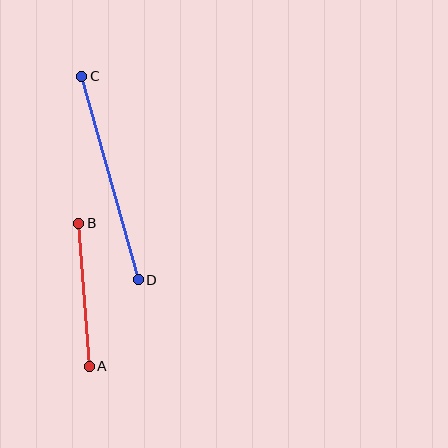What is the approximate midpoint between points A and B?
The midpoint is at approximately (84, 295) pixels.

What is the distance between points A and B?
The distance is approximately 143 pixels.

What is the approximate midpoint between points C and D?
The midpoint is at approximately (110, 178) pixels.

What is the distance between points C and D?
The distance is approximately 211 pixels.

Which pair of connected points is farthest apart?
Points C and D are farthest apart.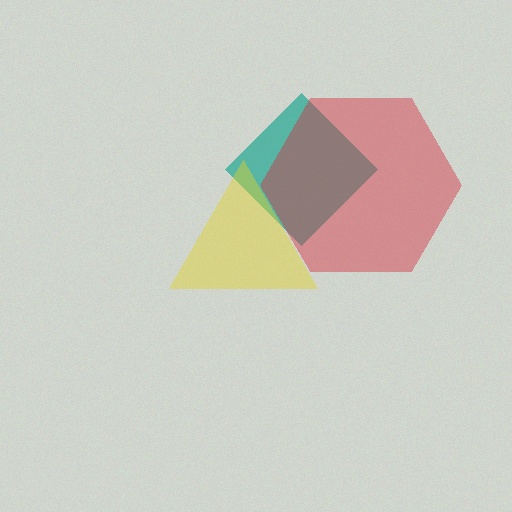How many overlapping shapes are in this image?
There are 3 overlapping shapes in the image.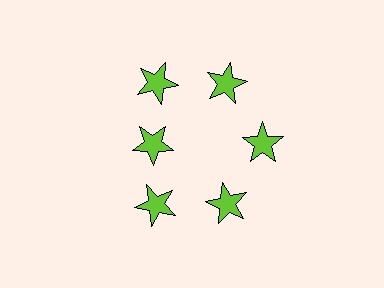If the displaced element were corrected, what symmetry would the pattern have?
It would have 6-fold rotational symmetry — the pattern would map onto itself every 60 degrees.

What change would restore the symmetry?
The symmetry would be restored by moving it outward, back onto the ring so that all 6 stars sit at equal angles and equal distance from the center.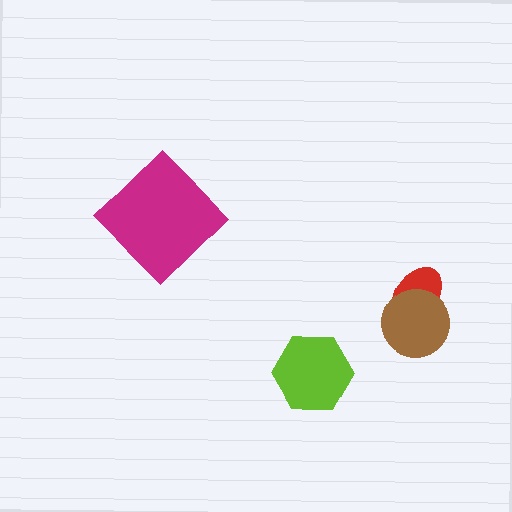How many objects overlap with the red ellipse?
1 object overlaps with the red ellipse.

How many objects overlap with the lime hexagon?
0 objects overlap with the lime hexagon.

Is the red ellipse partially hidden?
Yes, it is partially covered by another shape.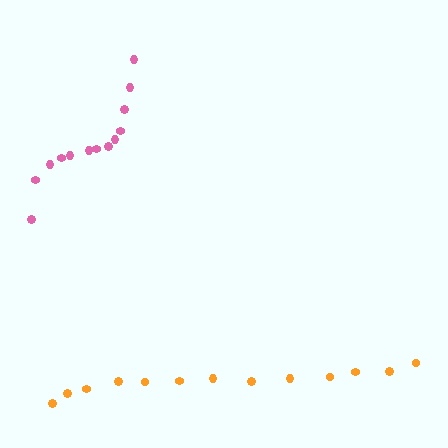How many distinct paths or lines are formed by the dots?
There are 2 distinct paths.